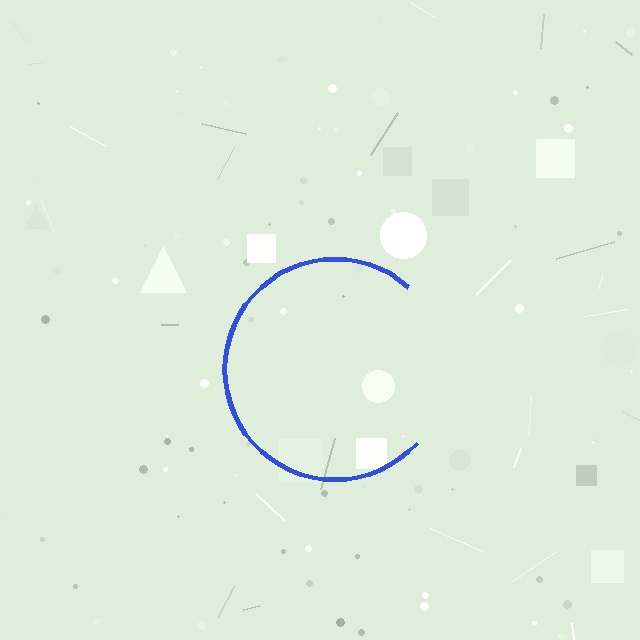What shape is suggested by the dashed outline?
The dashed outline suggests a circle.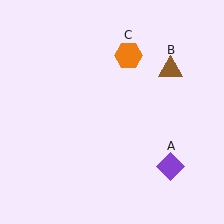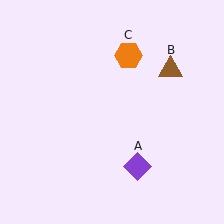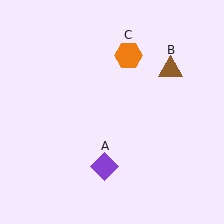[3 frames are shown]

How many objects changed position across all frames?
1 object changed position: purple diamond (object A).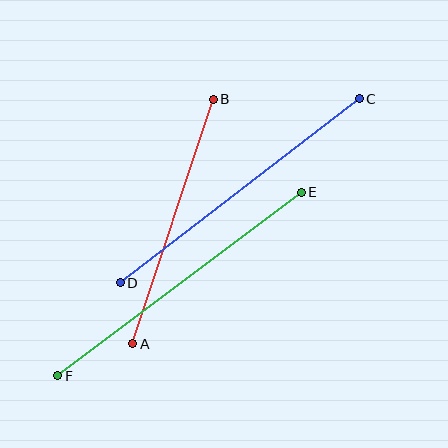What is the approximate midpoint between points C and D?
The midpoint is at approximately (240, 191) pixels.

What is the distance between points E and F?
The distance is approximately 305 pixels.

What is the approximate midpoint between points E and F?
The midpoint is at approximately (180, 284) pixels.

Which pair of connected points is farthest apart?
Points E and F are farthest apart.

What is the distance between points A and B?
The distance is approximately 257 pixels.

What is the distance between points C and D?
The distance is approximately 302 pixels.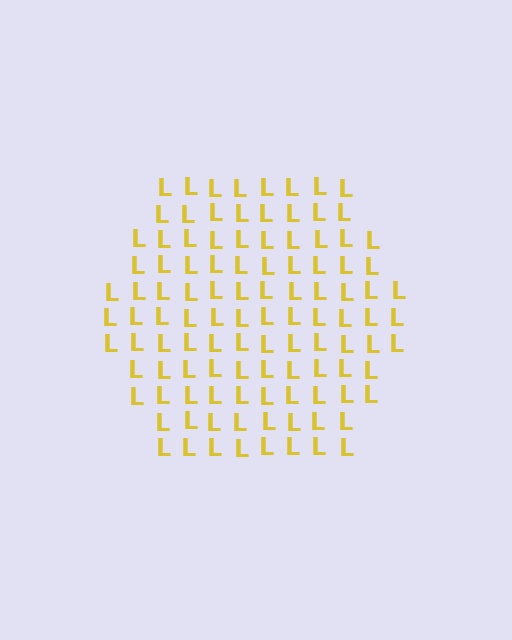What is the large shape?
The large shape is a hexagon.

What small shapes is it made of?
It is made of small letter L's.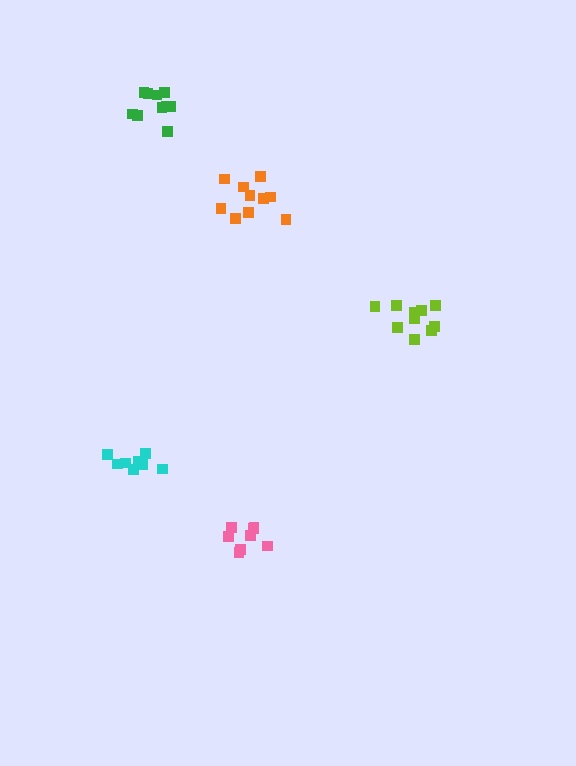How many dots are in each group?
Group 1: 10 dots, Group 2: 11 dots, Group 3: 8 dots, Group 4: 10 dots, Group 5: 8 dots (47 total).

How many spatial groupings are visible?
There are 5 spatial groupings.